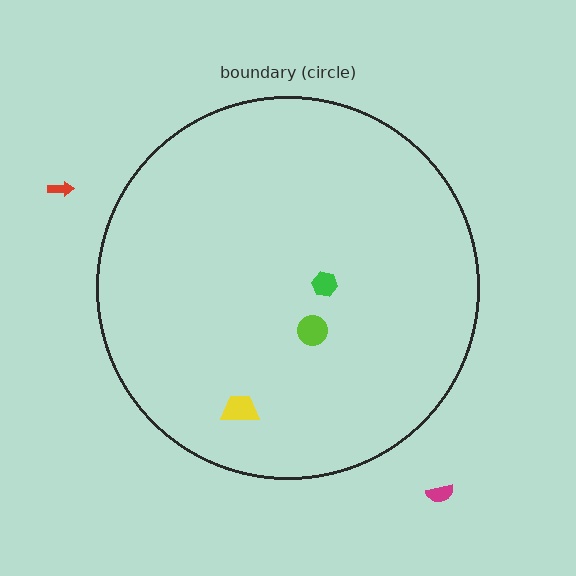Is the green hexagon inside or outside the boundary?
Inside.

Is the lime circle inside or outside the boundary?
Inside.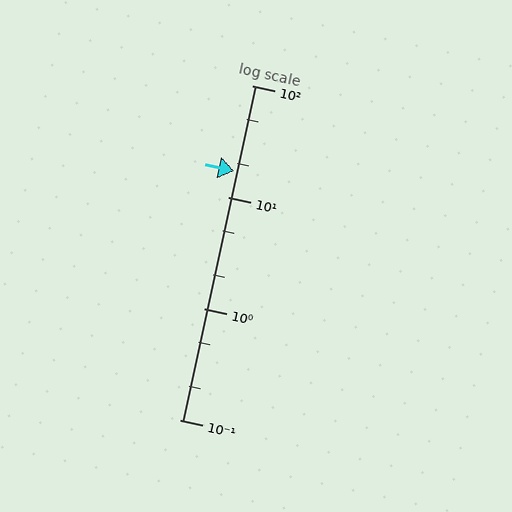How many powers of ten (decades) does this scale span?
The scale spans 3 decades, from 0.1 to 100.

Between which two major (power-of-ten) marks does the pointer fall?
The pointer is between 10 and 100.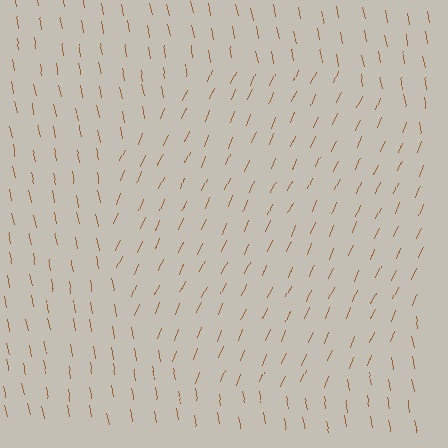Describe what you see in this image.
The image is filled with small brown line segments. A circle region in the image has lines oriented differently from the surrounding lines, creating a visible texture boundary.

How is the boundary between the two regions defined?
The boundary is defined purely by a change in line orientation (approximately 34 degrees difference). All lines are the same color and thickness.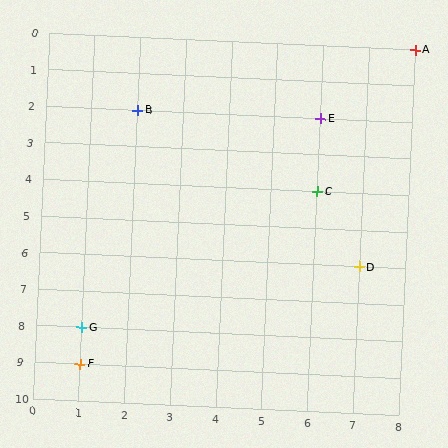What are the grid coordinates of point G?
Point G is at grid coordinates (1, 8).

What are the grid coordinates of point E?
Point E is at grid coordinates (6, 2).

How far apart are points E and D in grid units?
Points E and D are 1 column and 4 rows apart (about 4.1 grid units diagonally).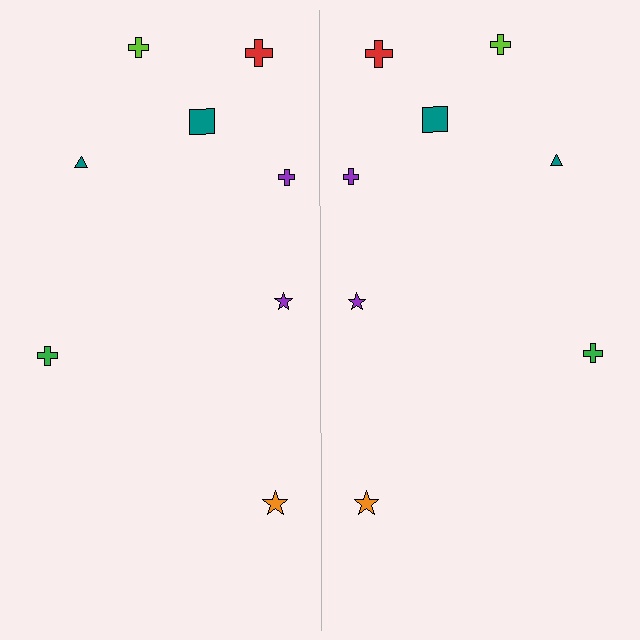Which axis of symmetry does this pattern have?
The pattern has a vertical axis of symmetry running through the center of the image.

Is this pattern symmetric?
Yes, this pattern has bilateral (reflection) symmetry.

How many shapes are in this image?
There are 16 shapes in this image.